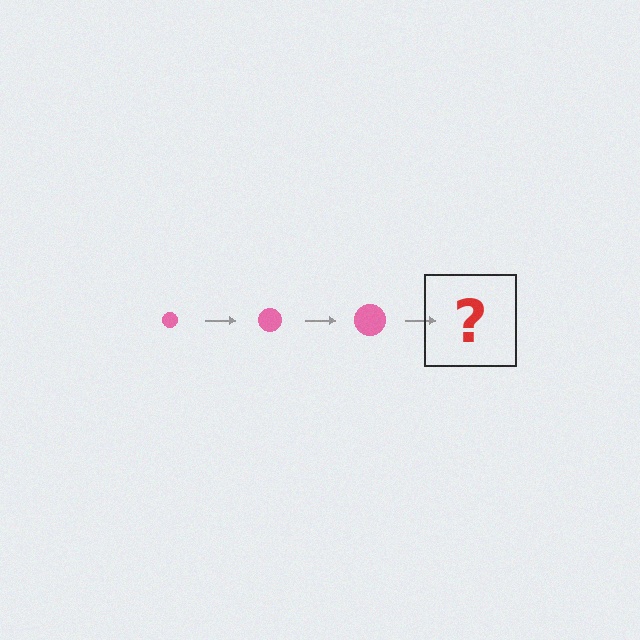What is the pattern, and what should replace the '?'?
The pattern is that the circle gets progressively larger each step. The '?' should be a pink circle, larger than the previous one.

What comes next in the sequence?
The next element should be a pink circle, larger than the previous one.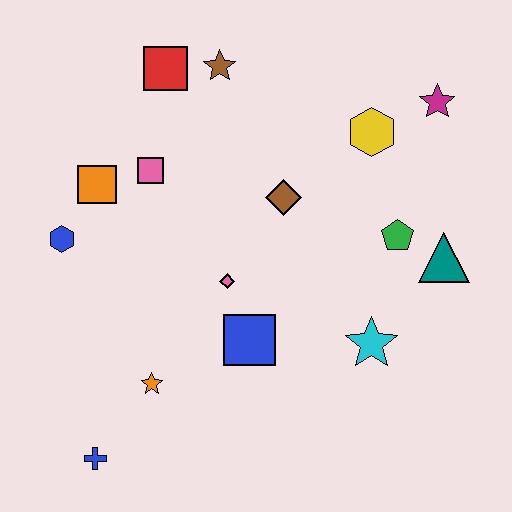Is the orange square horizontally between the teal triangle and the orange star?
No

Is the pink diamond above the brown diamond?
No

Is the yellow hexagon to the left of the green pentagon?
Yes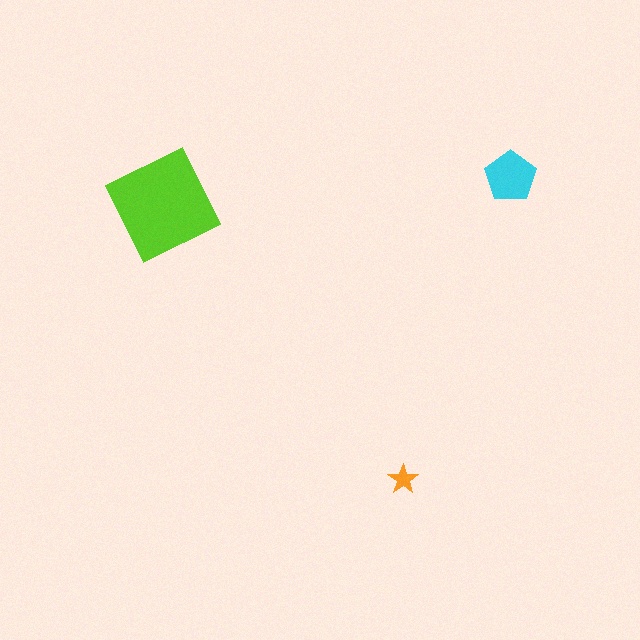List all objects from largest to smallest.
The lime diamond, the cyan pentagon, the orange star.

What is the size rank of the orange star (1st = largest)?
3rd.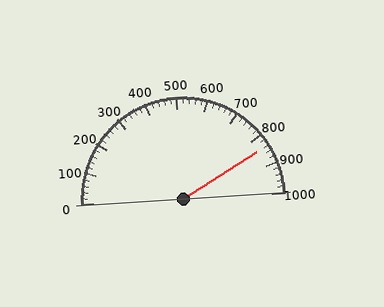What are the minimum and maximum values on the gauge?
The gauge ranges from 0 to 1000.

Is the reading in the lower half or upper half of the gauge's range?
The reading is in the upper half of the range (0 to 1000).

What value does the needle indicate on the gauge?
The needle indicates approximately 840.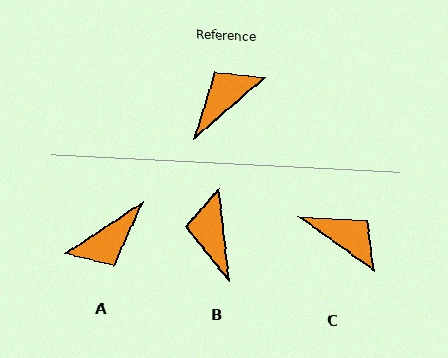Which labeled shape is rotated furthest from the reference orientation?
A, about 173 degrees away.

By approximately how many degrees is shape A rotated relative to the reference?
Approximately 173 degrees counter-clockwise.